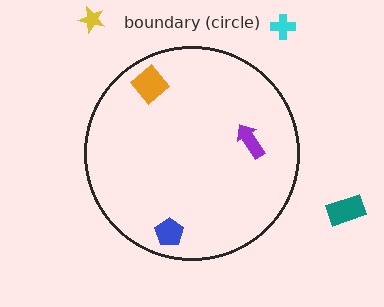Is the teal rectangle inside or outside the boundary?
Outside.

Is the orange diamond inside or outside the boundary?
Inside.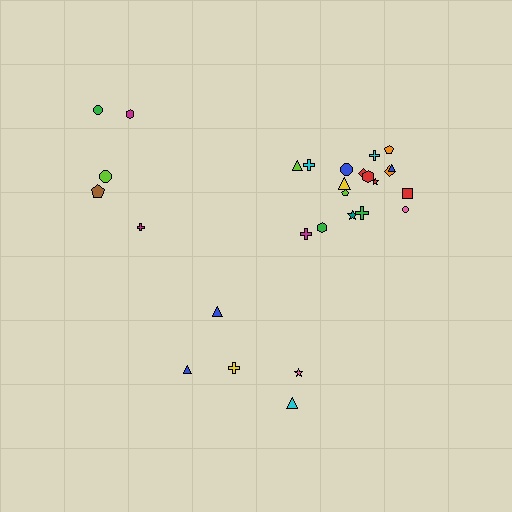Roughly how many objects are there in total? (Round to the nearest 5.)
Roughly 30 objects in total.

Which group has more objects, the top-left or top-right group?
The top-right group.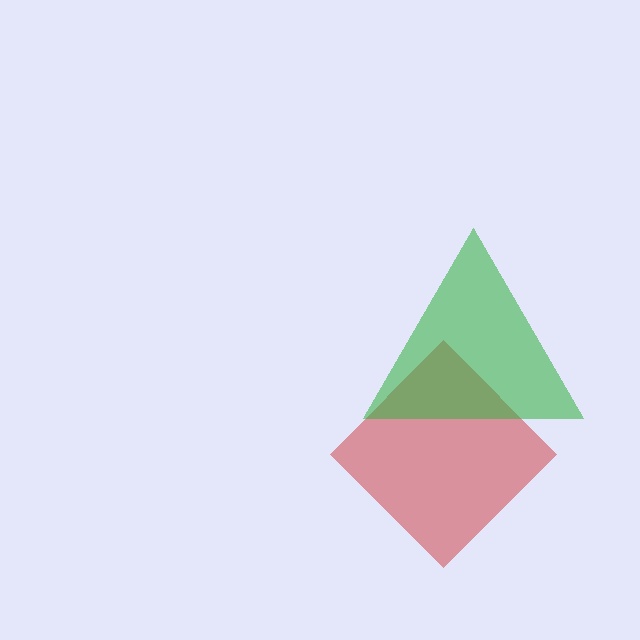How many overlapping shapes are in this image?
There are 2 overlapping shapes in the image.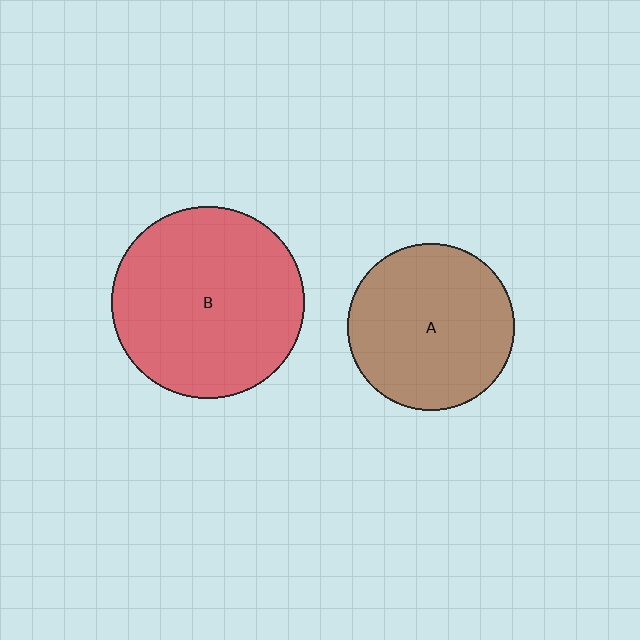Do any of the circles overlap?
No, none of the circles overlap.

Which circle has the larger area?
Circle B (red).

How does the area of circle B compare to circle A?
Approximately 1.3 times.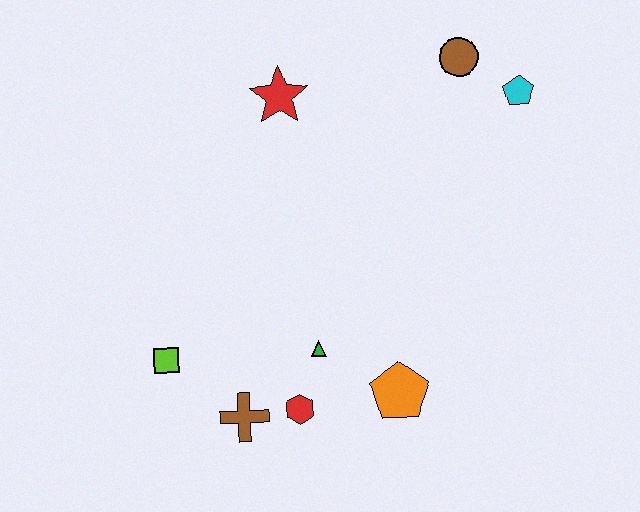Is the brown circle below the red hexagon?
No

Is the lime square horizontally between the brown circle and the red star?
No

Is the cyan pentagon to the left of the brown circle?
No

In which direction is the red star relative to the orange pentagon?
The red star is above the orange pentagon.